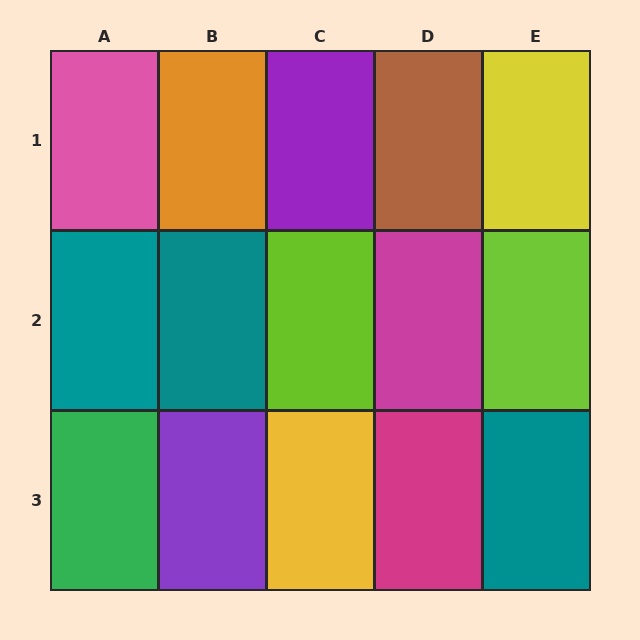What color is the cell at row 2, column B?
Teal.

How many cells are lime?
2 cells are lime.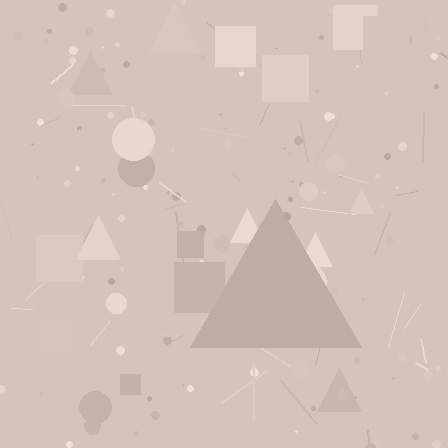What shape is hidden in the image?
A triangle is hidden in the image.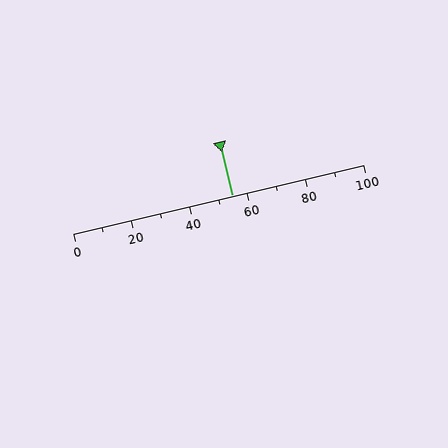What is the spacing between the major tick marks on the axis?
The major ticks are spaced 20 apart.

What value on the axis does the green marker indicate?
The marker indicates approximately 55.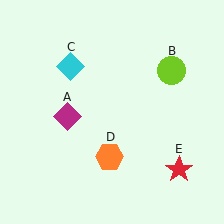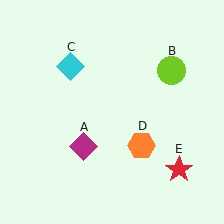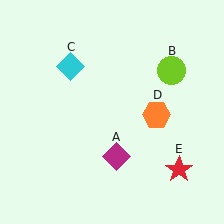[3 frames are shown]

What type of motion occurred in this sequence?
The magenta diamond (object A), orange hexagon (object D) rotated counterclockwise around the center of the scene.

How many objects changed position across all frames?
2 objects changed position: magenta diamond (object A), orange hexagon (object D).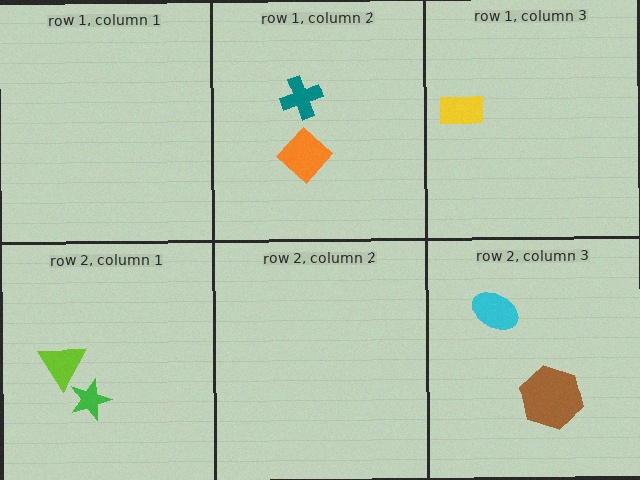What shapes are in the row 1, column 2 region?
The orange diamond, the teal cross.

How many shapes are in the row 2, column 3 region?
2.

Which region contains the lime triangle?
The row 2, column 1 region.